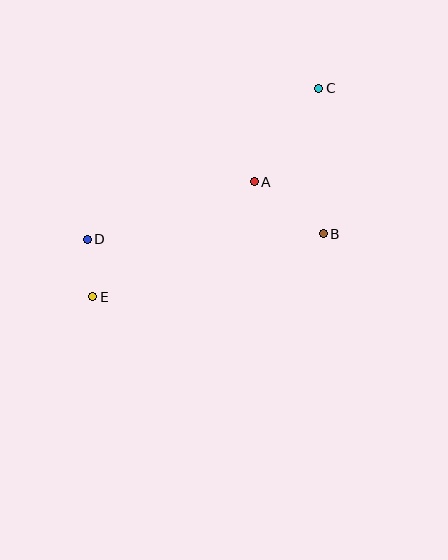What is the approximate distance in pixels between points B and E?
The distance between B and E is approximately 239 pixels.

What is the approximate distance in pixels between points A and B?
The distance between A and B is approximately 86 pixels.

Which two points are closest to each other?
Points D and E are closest to each other.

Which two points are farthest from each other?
Points C and E are farthest from each other.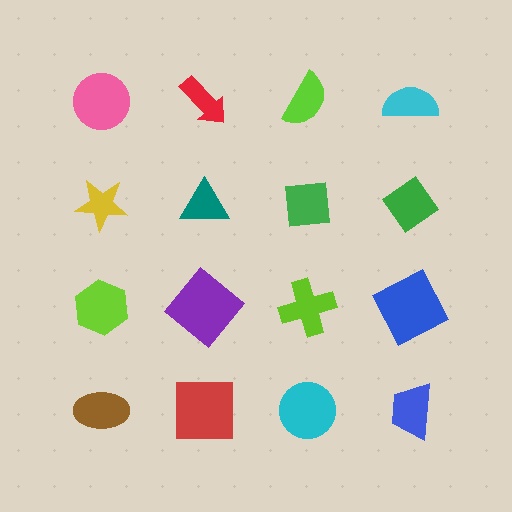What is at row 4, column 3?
A cyan circle.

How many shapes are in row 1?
4 shapes.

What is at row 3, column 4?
A blue square.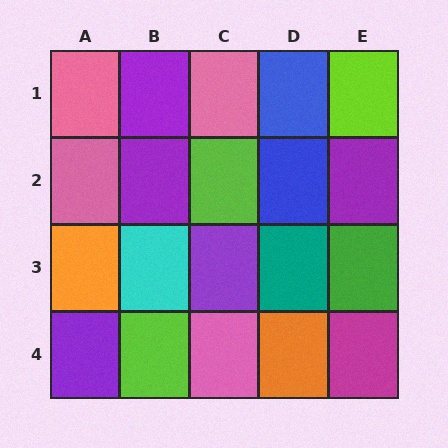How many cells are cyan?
1 cell is cyan.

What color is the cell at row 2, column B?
Purple.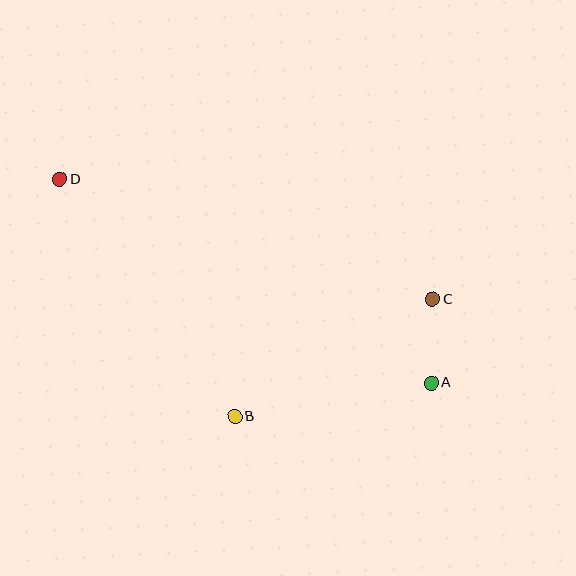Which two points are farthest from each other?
Points A and D are farthest from each other.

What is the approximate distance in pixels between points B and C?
The distance between B and C is approximately 230 pixels.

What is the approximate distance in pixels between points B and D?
The distance between B and D is approximately 295 pixels.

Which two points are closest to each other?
Points A and C are closest to each other.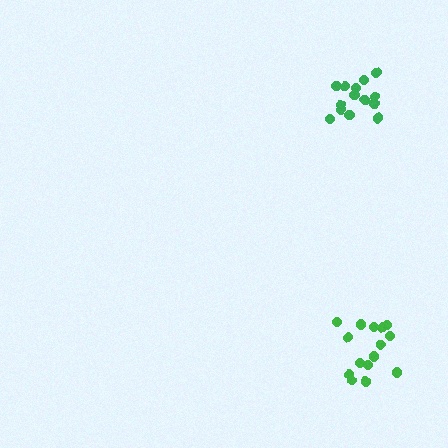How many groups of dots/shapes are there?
There are 2 groups.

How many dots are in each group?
Group 1: 15 dots, Group 2: 14 dots (29 total).